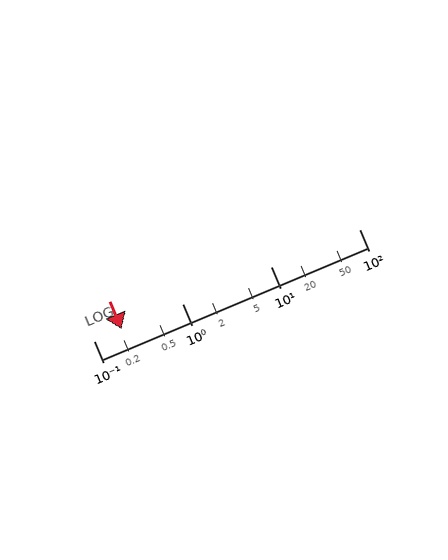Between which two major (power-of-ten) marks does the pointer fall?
The pointer is between 0.1 and 1.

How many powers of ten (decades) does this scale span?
The scale spans 3 decades, from 0.1 to 100.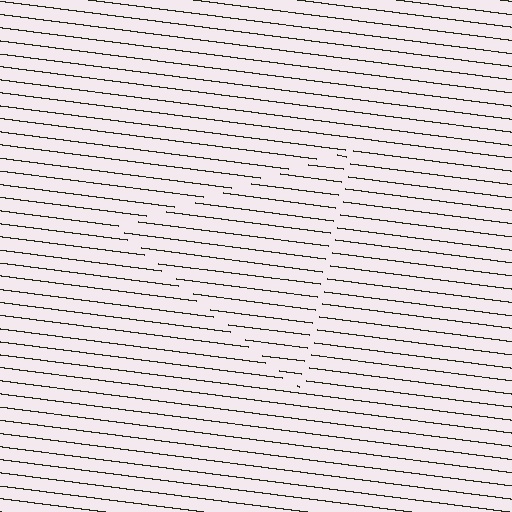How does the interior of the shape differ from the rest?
The interior of the shape contains the same grating, shifted by half a period — the contour is defined by the phase discontinuity where line-ends from the inner and outer gratings abut.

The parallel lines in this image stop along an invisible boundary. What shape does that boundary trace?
An illusory triangle. The interior of the shape contains the same grating, shifted by half a period — the contour is defined by the phase discontinuity where line-ends from the inner and outer gratings abut.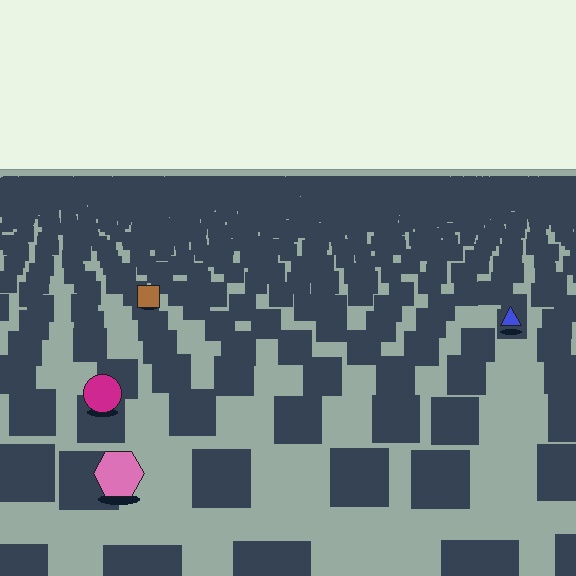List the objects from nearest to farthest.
From nearest to farthest: the pink hexagon, the magenta circle, the blue triangle, the brown square.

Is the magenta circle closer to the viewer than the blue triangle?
Yes. The magenta circle is closer — you can tell from the texture gradient: the ground texture is coarser near it.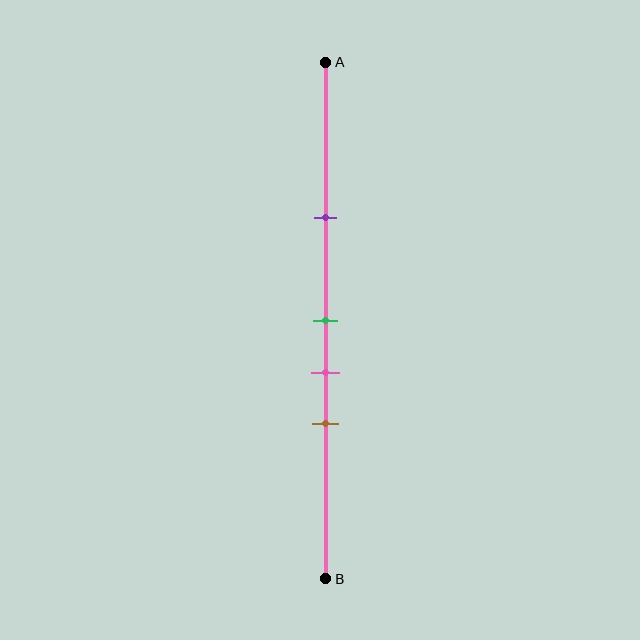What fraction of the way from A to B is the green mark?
The green mark is approximately 50% (0.5) of the way from A to B.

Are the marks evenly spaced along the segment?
No, the marks are not evenly spaced.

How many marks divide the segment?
There are 4 marks dividing the segment.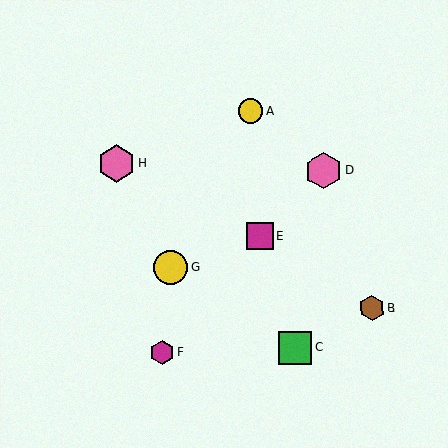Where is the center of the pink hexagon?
The center of the pink hexagon is at (116, 163).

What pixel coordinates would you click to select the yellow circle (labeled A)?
Click at (251, 111) to select the yellow circle A.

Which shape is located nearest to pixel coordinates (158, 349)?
The magenta hexagon (labeled F) at (162, 353) is nearest to that location.